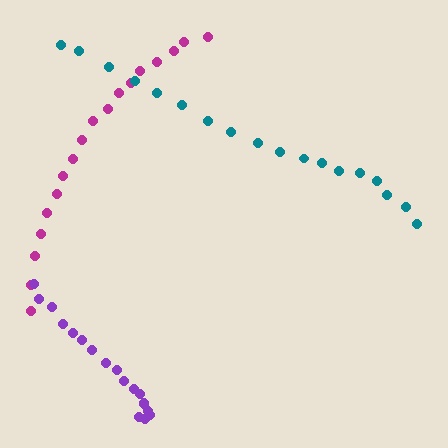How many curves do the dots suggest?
There are 3 distinct paths.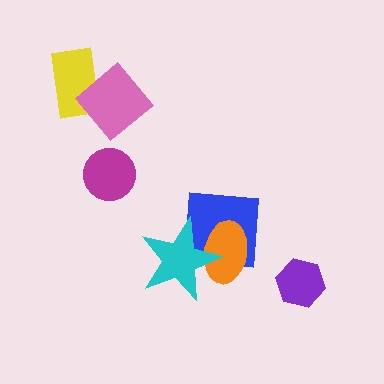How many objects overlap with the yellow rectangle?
1 object overlaps with the yellow rectangle.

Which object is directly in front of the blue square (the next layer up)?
The orange ellipse is directly in front of the blue square.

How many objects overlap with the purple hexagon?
0 objects overlap with the purple hexagon.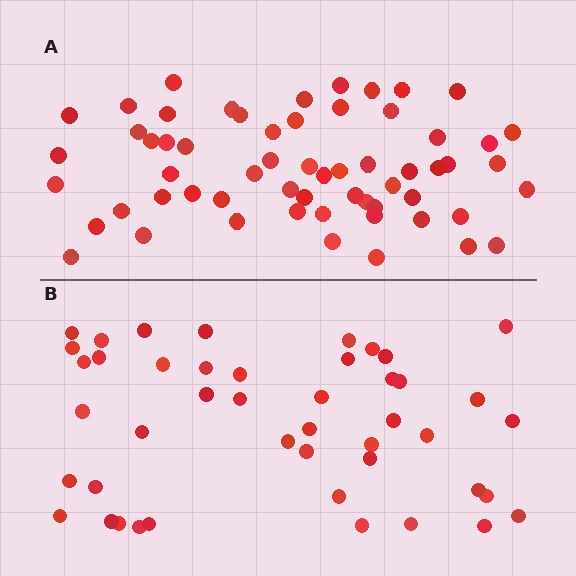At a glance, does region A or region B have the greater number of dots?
Region A (the top region) has more dots.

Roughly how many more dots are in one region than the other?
Region A has approximately 15 more dots than region B.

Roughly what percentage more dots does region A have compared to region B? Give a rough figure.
About 35% more.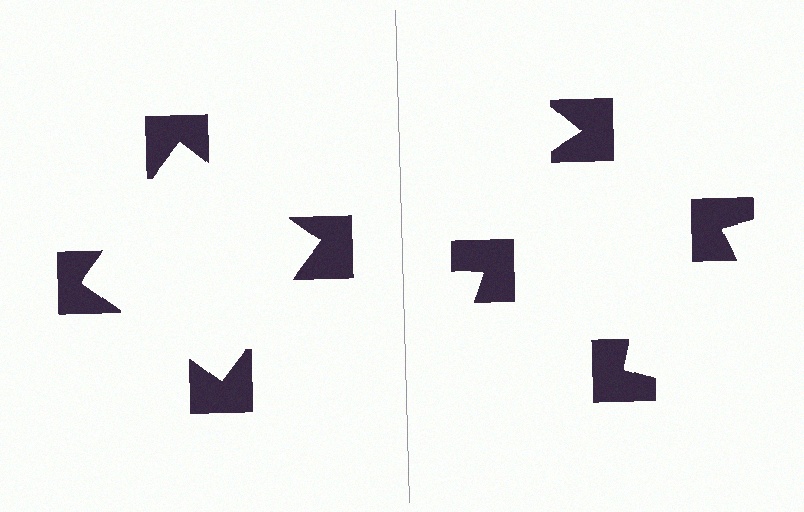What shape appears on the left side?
An illusory square.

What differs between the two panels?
The notched squares are positioned identically on both sides; only the wedge orientations differ. On the left they align to a square; on the right they are misaligned.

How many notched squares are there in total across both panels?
8 — 4 on each side.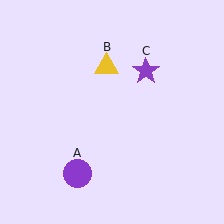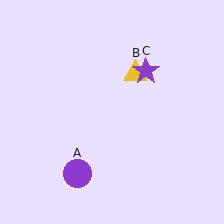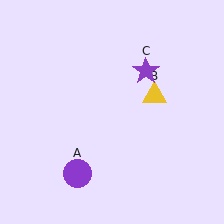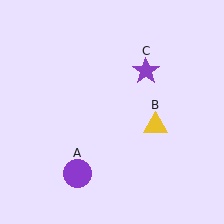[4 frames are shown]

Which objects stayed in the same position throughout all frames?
Purple circle (object A) and purple star (object C) remained stationary.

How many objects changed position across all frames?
1 object changed position: yellow triangle (object B).